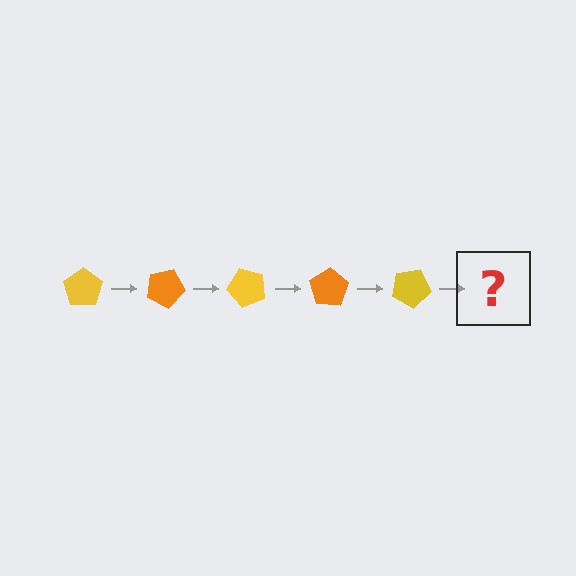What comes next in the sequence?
The next element should be an orange pentagon, rotated 125 degrees from the start.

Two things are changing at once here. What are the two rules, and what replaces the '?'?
The two rules are that it rotates 25 degrees each step and the color cycles through yellow and orange. The '?' should be an orange pentagon, rotated 125 degrees from the start.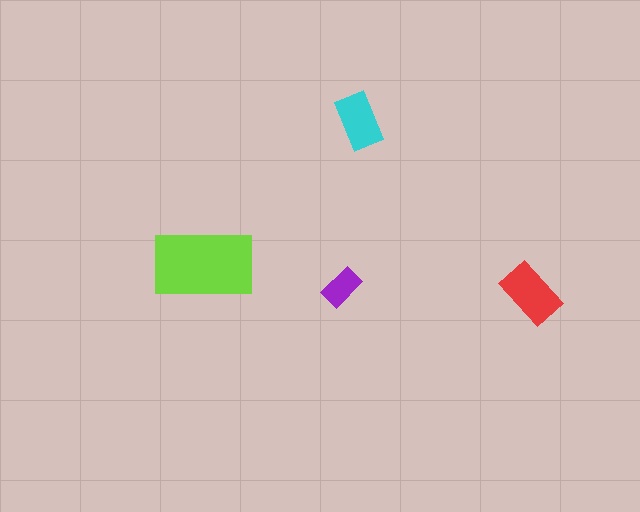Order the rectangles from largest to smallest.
the lime one, the red one, the cyan one, the purple one.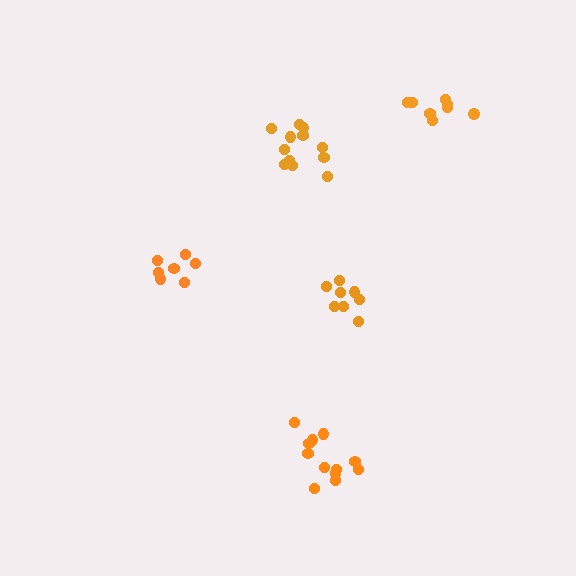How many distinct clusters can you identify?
There are 5 distinct clusters.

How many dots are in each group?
Group 1: 8 dots, Group 2: 13 dots, Group 3: 12 dots, Group 4: 7 dots, Group 5: 8 dots (48 total).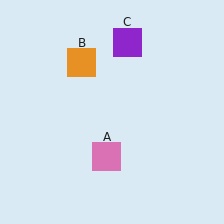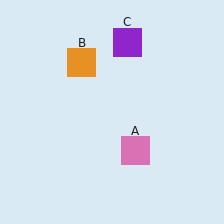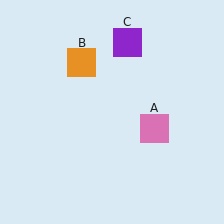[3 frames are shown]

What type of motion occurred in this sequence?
The pink square (object A) rotated counterclockwise around the center of the scene.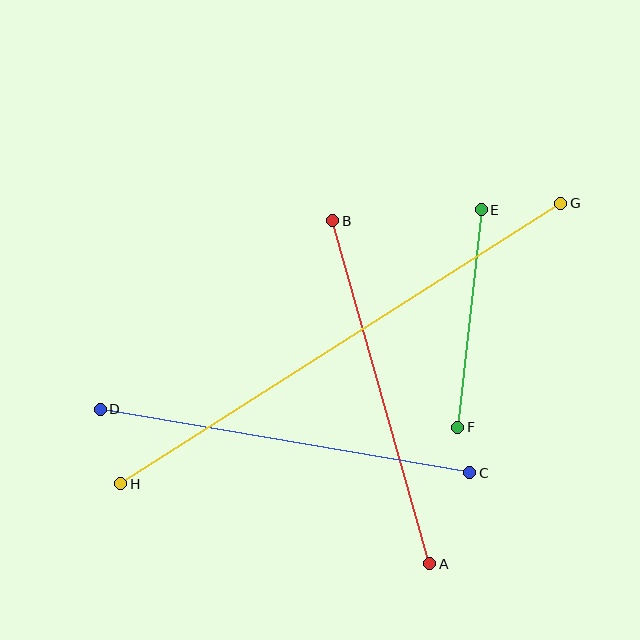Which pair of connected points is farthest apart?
Points G and H are farthest apart.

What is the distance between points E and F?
The distance is approximately 218 pixels.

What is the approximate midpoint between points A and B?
The midpoint is at approximately (381, 392) pixels.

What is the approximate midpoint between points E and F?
The midpoint is at approximately (469, 319) pixels.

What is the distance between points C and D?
The distance is approximately 375 pixels.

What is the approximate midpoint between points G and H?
The midpoint is at approximately (341, 344) pixels.